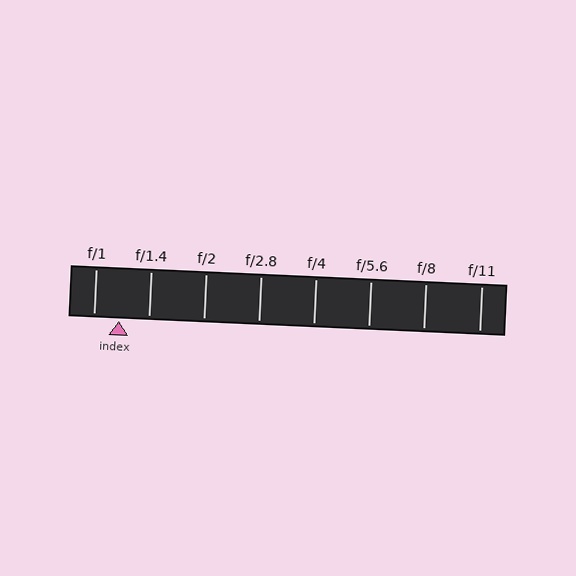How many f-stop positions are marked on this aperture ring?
There are 8 f-stop positions marked.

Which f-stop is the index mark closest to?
The index mark is closest to f/1.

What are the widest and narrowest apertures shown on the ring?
The widest aperture shown is f/1 and the narrowest is f/11.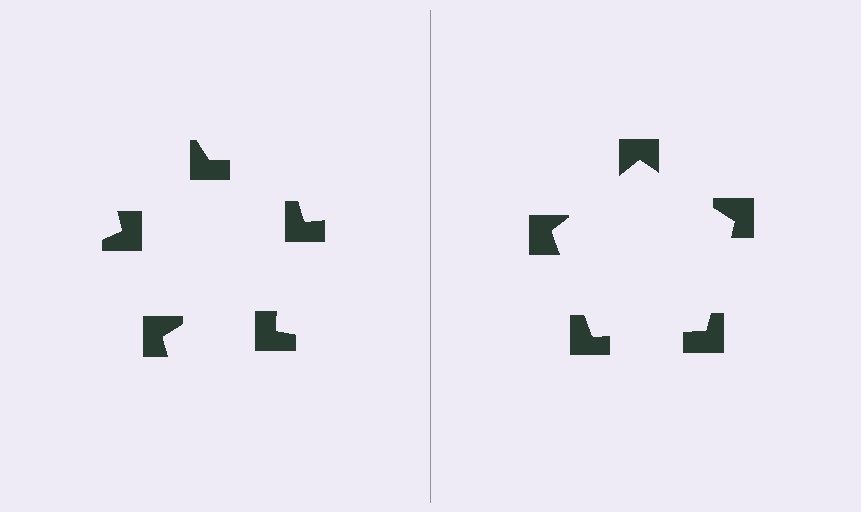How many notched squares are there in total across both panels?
10 — 5 on each side.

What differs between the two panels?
The notched squares are positioned identically on both sides; only the wedge orientations differ. On the right they align to a pentagon; on the left they are misaligned.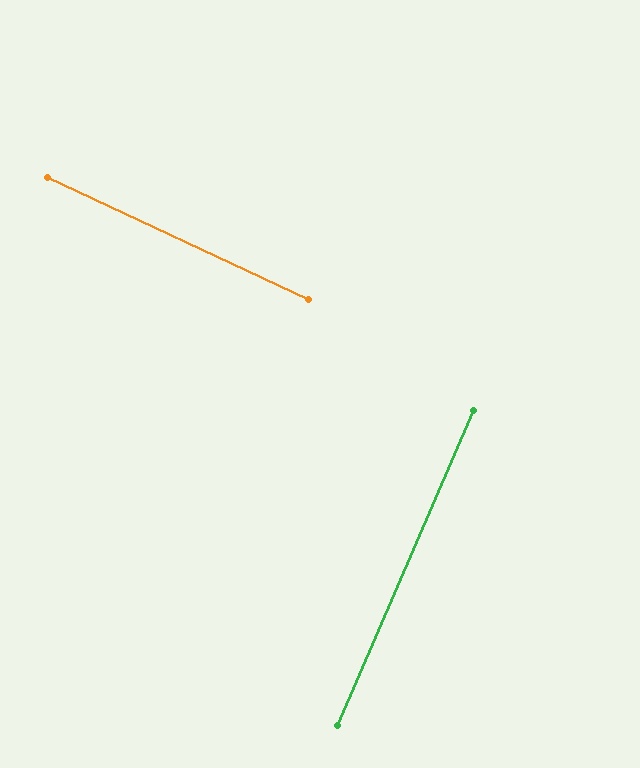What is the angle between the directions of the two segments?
Approximately 88 degrees.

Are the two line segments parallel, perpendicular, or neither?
Perpendicular — they meet at approximately 88°.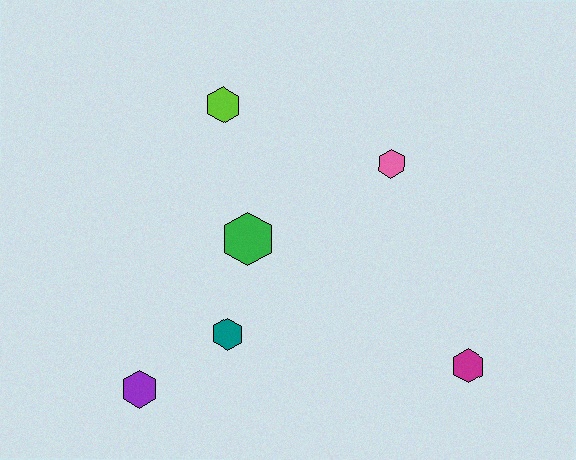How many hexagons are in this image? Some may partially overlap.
There are 6 hexagons.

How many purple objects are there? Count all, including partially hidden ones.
There is 1 purple object.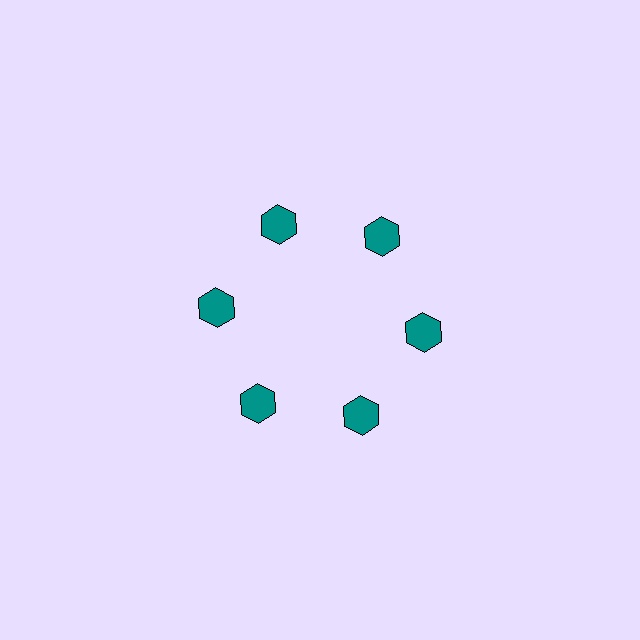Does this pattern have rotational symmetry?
Yes, this pattern has 6-fold rotational symmetry. It looks the same after rotating 60 degrees around the center.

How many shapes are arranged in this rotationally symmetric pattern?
There are 6 shapes, arranged in 6 groups of 1.